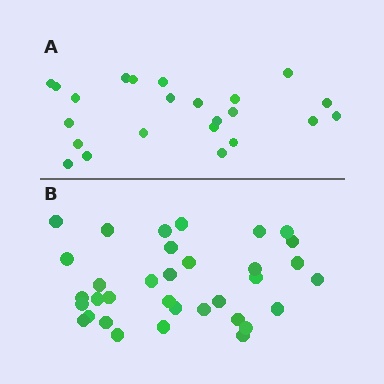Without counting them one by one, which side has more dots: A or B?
Region B (the bottom region) has more dots.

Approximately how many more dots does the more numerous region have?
Region B has roughly 12 or so more dots than region A.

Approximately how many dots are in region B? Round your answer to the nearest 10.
About 30 dots. (The exact count is 34, which rounds to 30.)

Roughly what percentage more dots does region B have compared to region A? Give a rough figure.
About 50% more.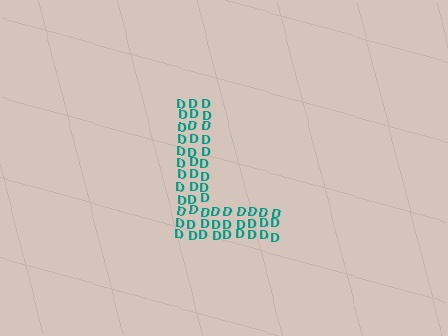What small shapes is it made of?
It is made of small letter D's.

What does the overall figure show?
The overall figure shows the letter L.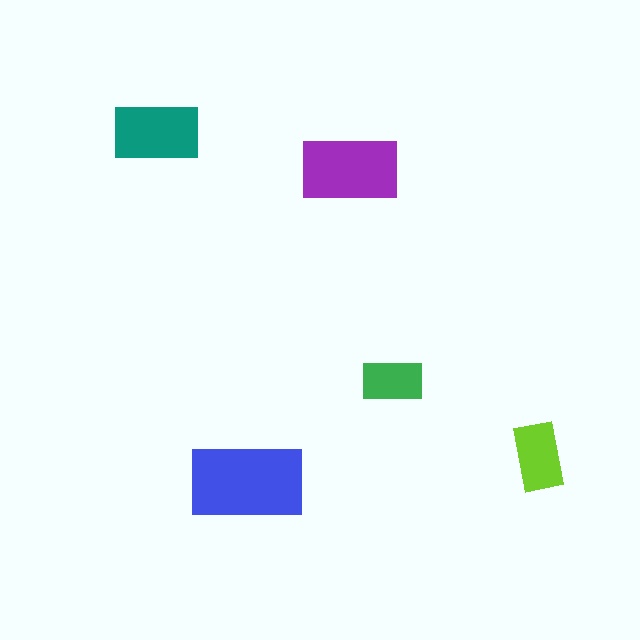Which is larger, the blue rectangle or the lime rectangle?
The blue one.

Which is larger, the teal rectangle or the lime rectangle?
The teal one.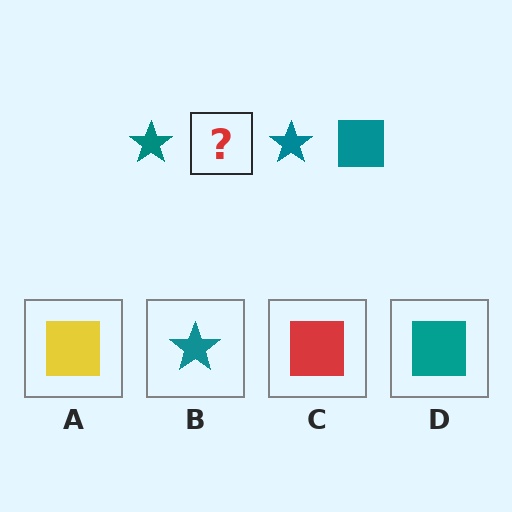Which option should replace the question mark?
Option D.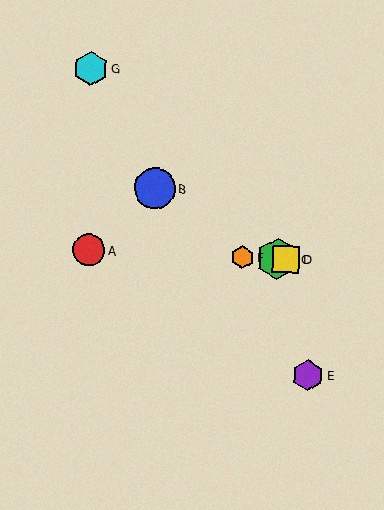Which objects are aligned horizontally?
Objects A, C, D, F are aligned horizontally.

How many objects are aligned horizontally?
4 objects (A, C, D, F) are aligned horizontally.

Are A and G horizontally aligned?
No, A is at y≈250 and G is at y≈68.